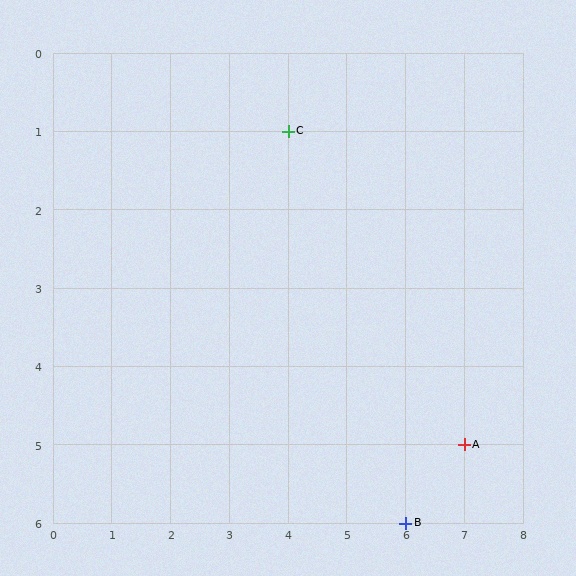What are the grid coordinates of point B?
Point B is at grid coordinates (6, 6).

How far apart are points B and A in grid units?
Points B and A are 1 column and 1 row apart (about 1.4 grid units diagonally).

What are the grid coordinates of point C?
Point C is at grid coordinates (4, 1).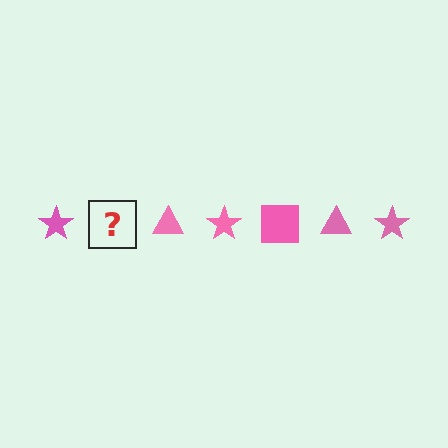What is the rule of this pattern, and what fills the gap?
The rule is that the pattern cycles through star, square, triangle shapes in pink. The gap should be filled with a pink square.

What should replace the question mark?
The question mark should be replaced with a pink square.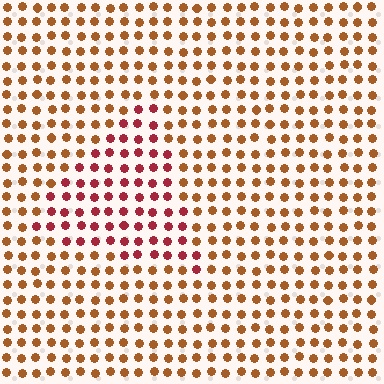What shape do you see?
I see a triangle.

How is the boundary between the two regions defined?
The boundary is defined purely by a slight shift in hue (about 37 degrees). Spacing, size, and orientation are identical on both sides.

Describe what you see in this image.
The image is filled with small brown elements in a uniform arrangement. A triangle-shaped region is visible where the elements are tinted to a slightly different hue, forming a subtle color boundary.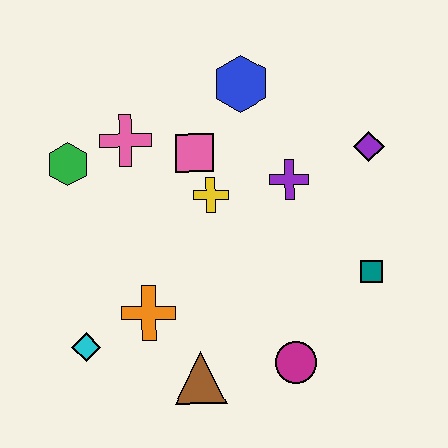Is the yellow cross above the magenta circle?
Yes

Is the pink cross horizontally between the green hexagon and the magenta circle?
Yes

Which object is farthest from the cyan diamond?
The purple diamond is farthest from the cyan diamond.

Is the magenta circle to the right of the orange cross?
Yes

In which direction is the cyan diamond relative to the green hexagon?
The cyan diamond is below the green hexagon.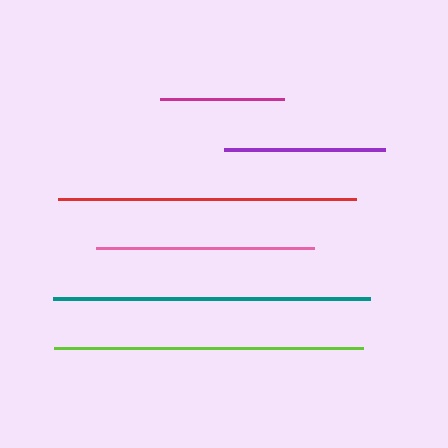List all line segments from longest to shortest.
From longest to shortest: teal, lime, red, pink, purple, magenta.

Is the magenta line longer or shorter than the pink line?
The pink line is longer than the magenta line.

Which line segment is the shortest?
The magenta line is the shortest at approximately 124 pixels.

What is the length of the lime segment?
The lime segment is approximately 309 pixels long.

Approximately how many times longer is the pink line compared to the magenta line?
The pink line is approximately 1.8 times the length of the magenta line.